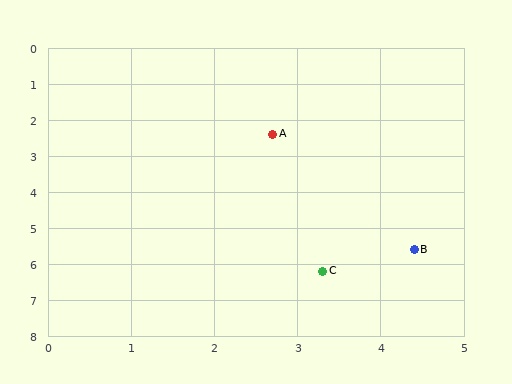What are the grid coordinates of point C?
Point C is at approximately (3.3, 6.2).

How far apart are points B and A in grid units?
Points B and A are about 3.6 grid units apart.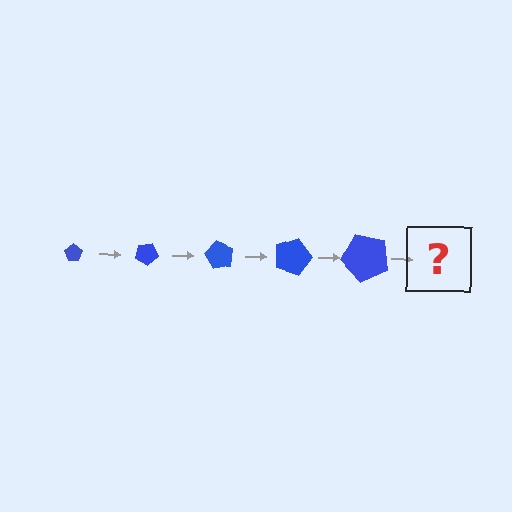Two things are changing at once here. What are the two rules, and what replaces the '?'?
The two rules are that the pentagon grows larger each step and it rotates 30 degrees each step. The '?' should be a pentagon, larger than the previous one and rotated 150 degrees from the start.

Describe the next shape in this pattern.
It should be a pentagon, larger than the previous one and rotated 150 degrees from the start.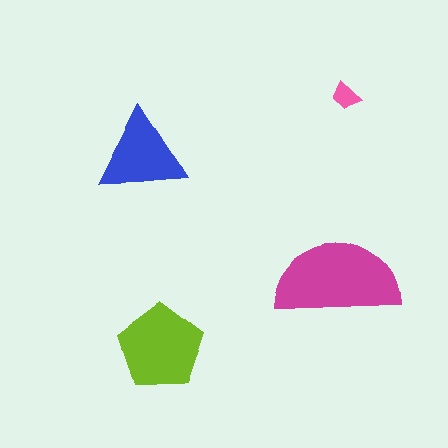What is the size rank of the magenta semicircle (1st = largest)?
1st.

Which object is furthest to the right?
The pink trapezoid is rightmost.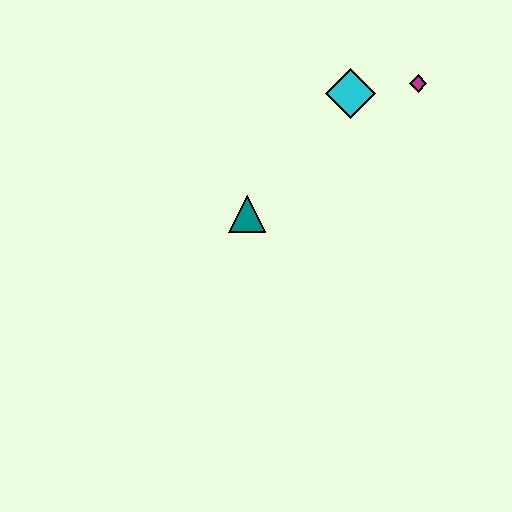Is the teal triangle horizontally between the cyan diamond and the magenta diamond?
No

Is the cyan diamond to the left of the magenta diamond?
Yes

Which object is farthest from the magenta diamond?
The teal triangle is farthest from the magenta diamond.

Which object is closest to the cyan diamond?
The magenta diamond is closest to the cyan diamond.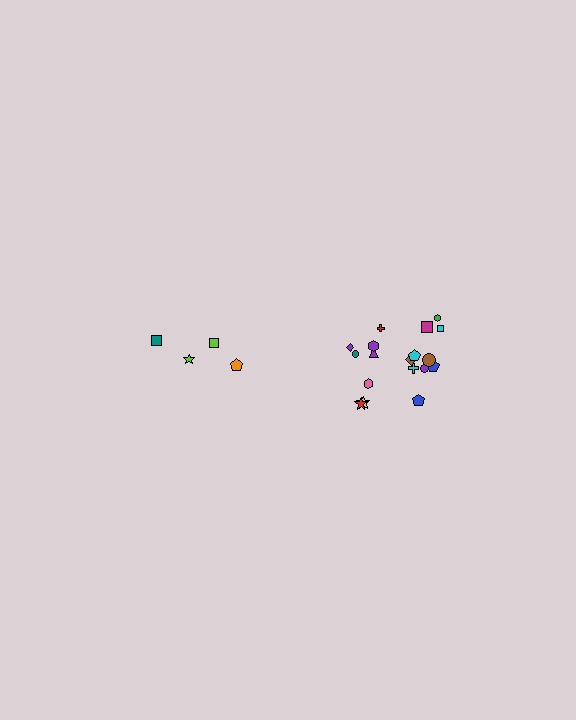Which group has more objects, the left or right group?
The right group.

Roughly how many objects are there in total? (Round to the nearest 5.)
Roughly 20 objects in total.